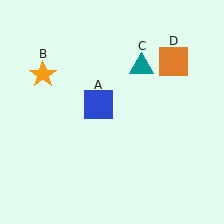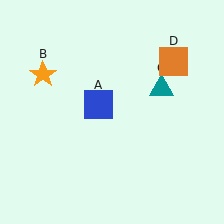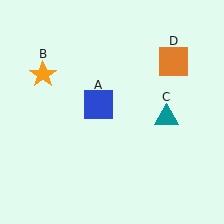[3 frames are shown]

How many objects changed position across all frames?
1 object changed position: teal triangle (object C).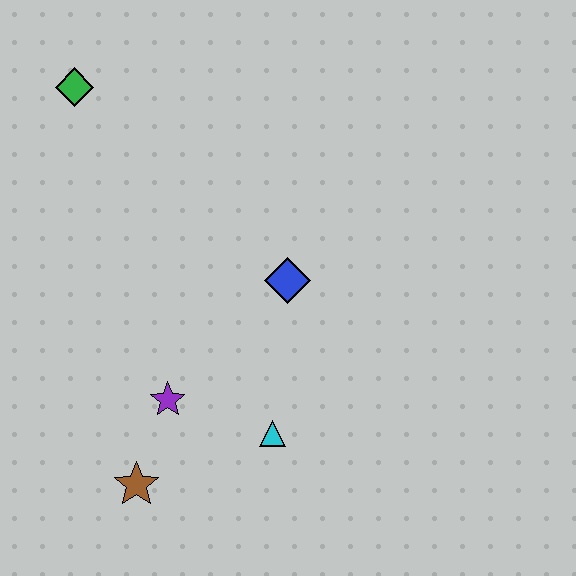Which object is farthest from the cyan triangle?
The green diamond is farthest from the cyan triangle.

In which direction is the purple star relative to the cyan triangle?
The purple star is to the left of the cyan triangle.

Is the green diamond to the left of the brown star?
Yes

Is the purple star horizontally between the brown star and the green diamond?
No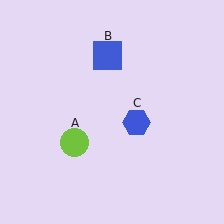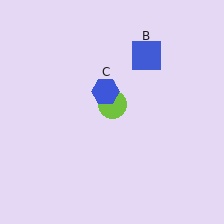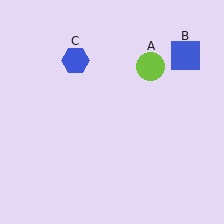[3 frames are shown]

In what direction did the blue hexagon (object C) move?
The blue hexagon (object C) moved up and to the left.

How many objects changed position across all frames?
3 objects changed position: lime circle (object A), blue square (object B), blue hexagon (object C).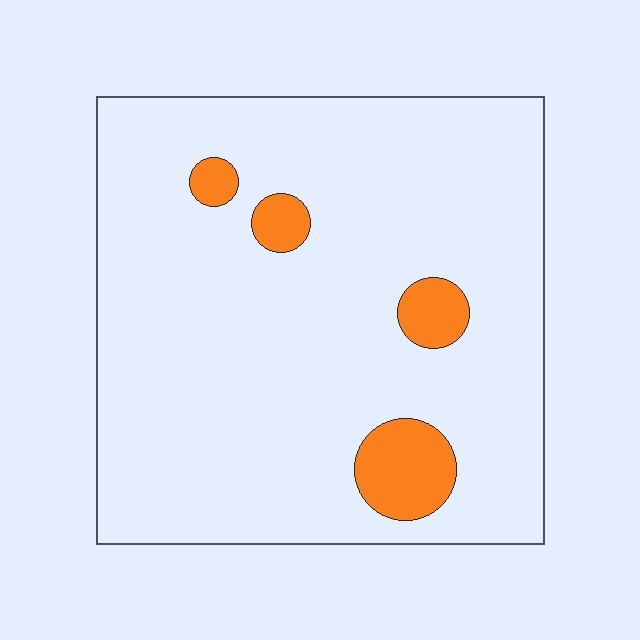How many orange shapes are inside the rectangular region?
4.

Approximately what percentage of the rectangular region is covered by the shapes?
Approximately 10%.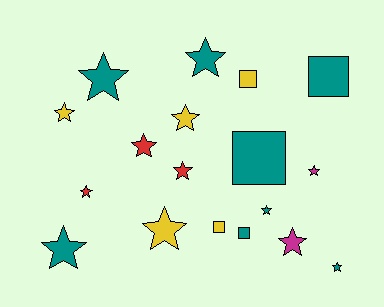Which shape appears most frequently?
Star, with 13 objects.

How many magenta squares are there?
There are no magenta squares.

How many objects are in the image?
There are 18 objects.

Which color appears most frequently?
Teal, with 8 objects.